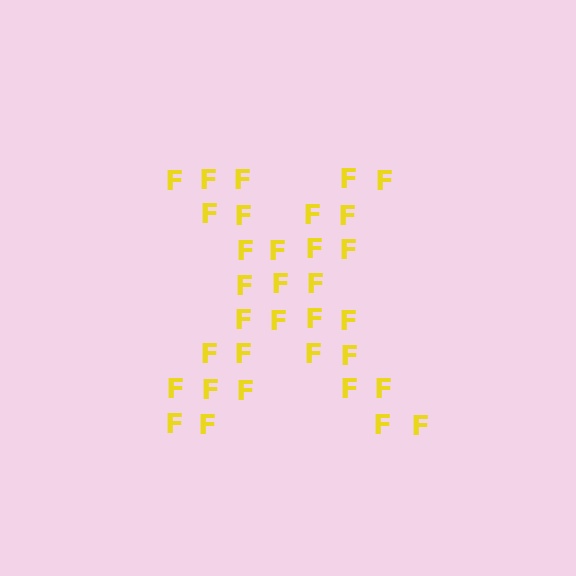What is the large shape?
The large shape is the letter X.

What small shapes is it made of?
It is made of small letter F's.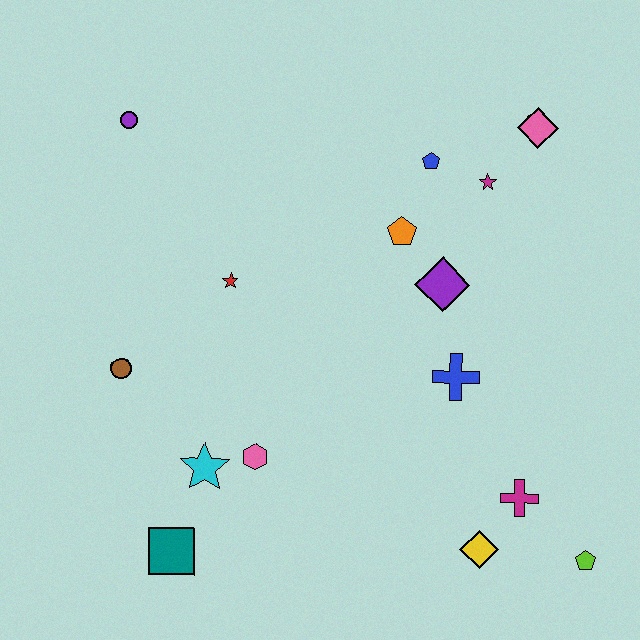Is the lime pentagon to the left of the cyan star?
No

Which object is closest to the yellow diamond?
The magenta cross is closest to the yellow diamond.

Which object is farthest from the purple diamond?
The teal square is farthest from the purple diamond.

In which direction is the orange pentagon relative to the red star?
The orange pentagon is to the right of the red star.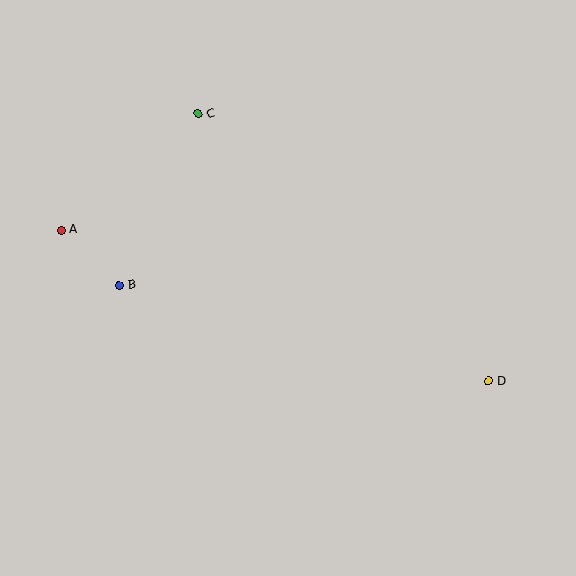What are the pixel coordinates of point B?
Point B is at (119, 286).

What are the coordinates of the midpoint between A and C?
The midpoint between A and C is at (130, 172).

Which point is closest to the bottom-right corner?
Point D is closest to the bottom-right corner.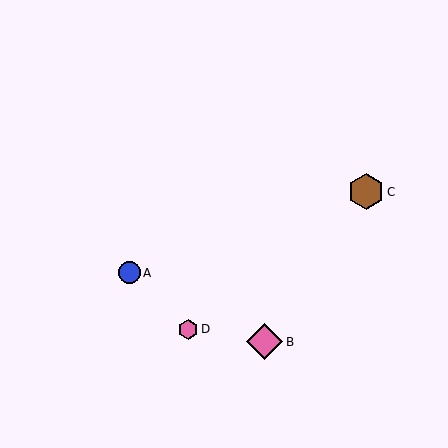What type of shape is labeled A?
Shape A is a blue circle.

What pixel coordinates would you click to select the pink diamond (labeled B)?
Click at (265, 342) to select the pink diamond B.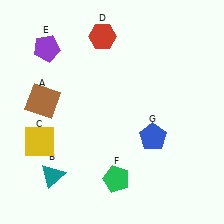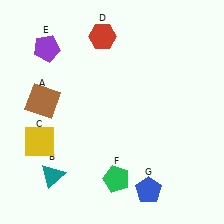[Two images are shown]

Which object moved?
The blue pentagon (G) moved down.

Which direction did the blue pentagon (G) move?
The blue pentagon (G) moved down.